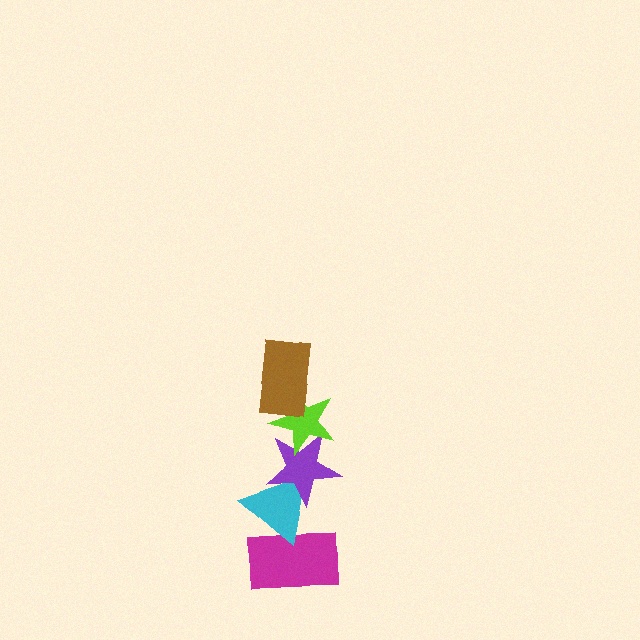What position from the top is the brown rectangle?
The brown rectangle is 1st from the top.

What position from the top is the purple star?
The purple star is 3rd from the top.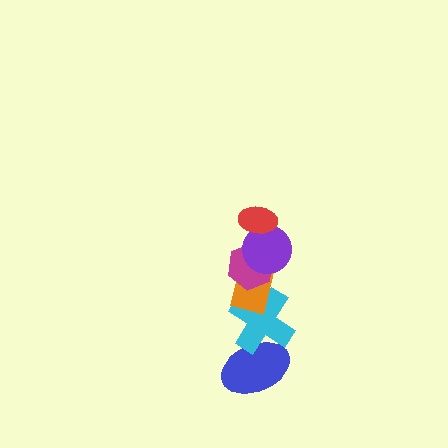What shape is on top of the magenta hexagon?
The purple circle is on top of the magenta hexagon.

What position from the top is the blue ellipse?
The blue ellipse is 6th from the top.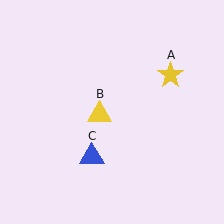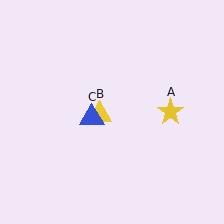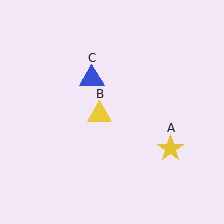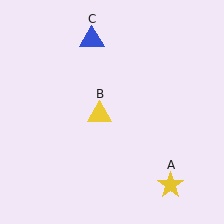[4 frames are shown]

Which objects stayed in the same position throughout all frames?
Yellow triangle (object B) remained stationary.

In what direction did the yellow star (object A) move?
The yellow star (object A) moved down.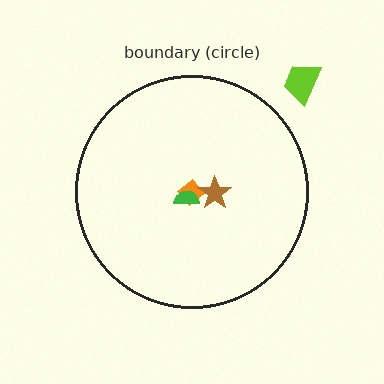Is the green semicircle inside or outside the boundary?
Inside.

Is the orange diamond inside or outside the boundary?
Inside.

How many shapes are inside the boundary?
3 inside, 1 outside.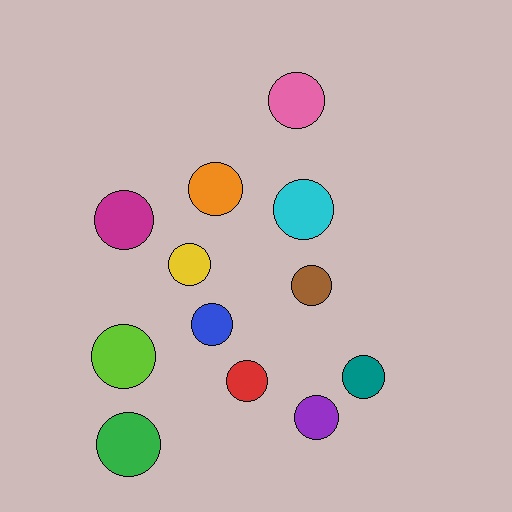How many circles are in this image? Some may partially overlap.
There are 12 circles.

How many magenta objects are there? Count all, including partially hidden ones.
There is 1 magenta object.